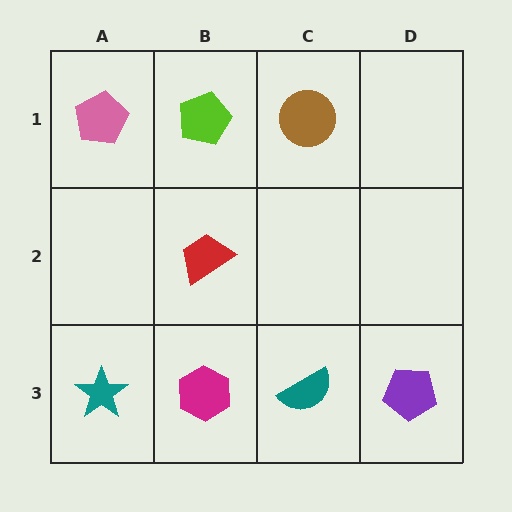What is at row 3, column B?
A magenta hexagon.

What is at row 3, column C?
A teal semicircle.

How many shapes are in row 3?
4 shapes.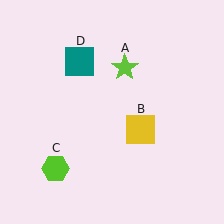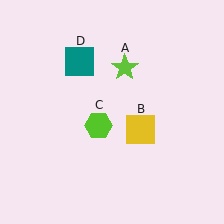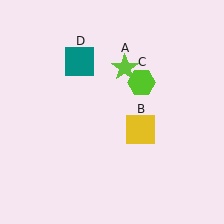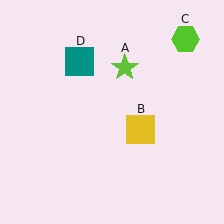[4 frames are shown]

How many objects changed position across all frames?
1 object changed position: lime hexagon (object C).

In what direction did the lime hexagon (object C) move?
The lime hexagon (object C) moved up and to the right.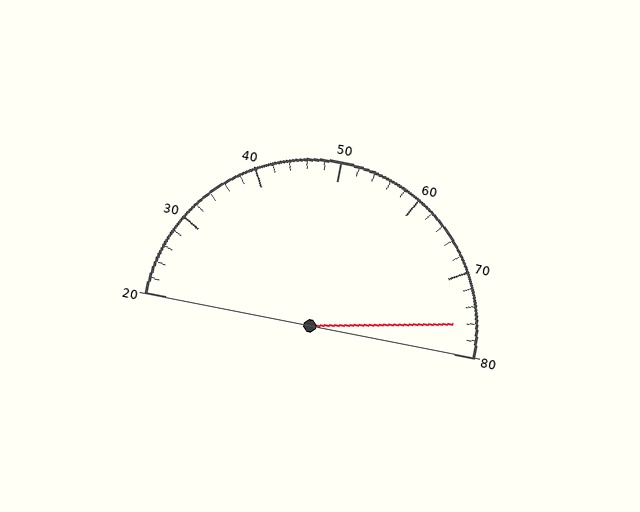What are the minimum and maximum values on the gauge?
The gauge ranges from 20 to 80.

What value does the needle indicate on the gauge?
The needle indicates approximately 76.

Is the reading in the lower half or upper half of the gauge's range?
The reading is in the upper half of the range (20 to 80).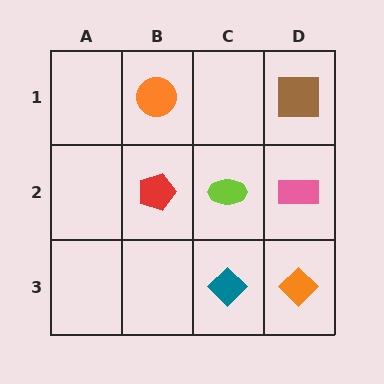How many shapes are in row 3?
2 shapes.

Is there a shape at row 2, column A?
No, that cell is empty.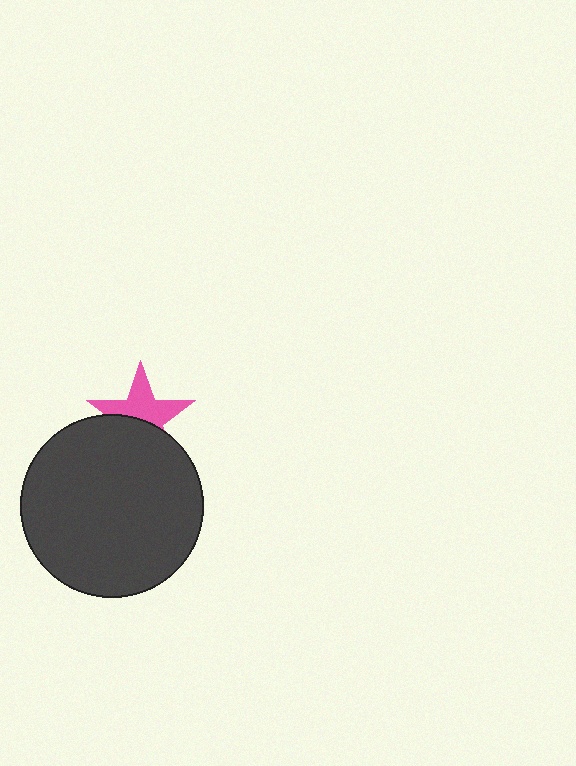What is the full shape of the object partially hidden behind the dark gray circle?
The partially hidden object is a pink star.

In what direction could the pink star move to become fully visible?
The pink star could move up. That would shift it out from behind the dark gray circle entirely.